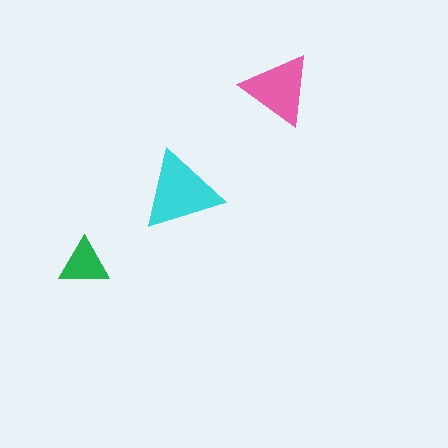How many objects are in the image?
There are 3 objects in the image.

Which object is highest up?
The pink triangle is topmost.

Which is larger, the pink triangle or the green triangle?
The pink one.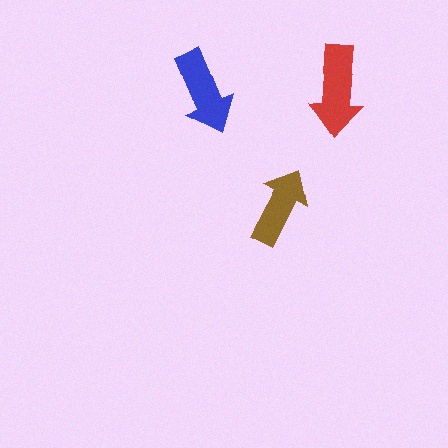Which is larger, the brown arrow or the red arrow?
The red one.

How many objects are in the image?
There are 3 objects in the image.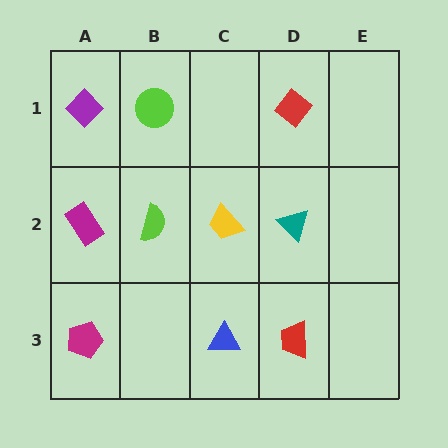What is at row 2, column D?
A teal triangle.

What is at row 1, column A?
A purple diamond.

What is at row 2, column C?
A yellow trapezoid.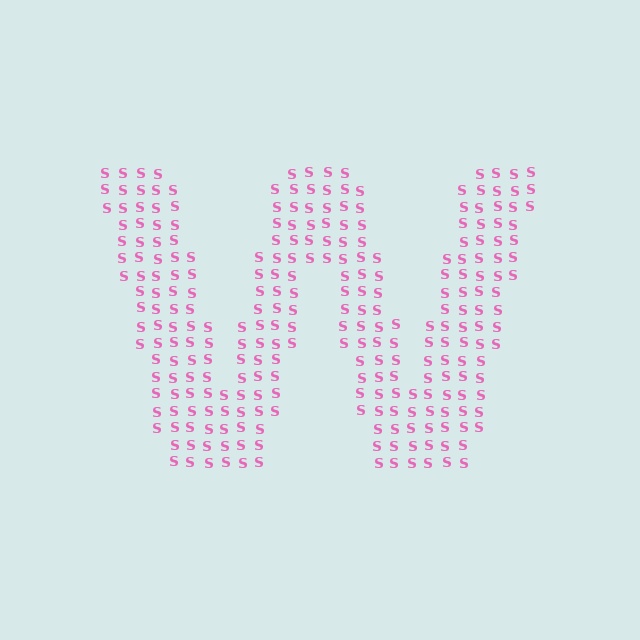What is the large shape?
The large shape is the letter W.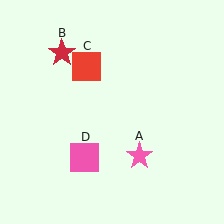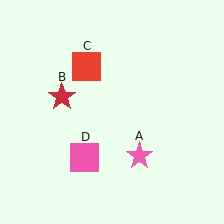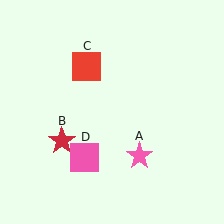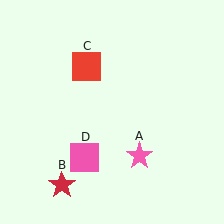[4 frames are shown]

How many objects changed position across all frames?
1 object changed position: red star (object B).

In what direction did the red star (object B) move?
The red star (object B) moved down.